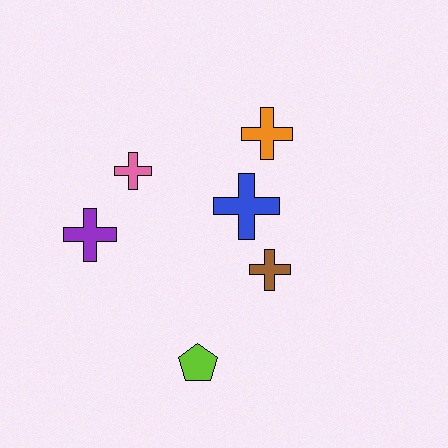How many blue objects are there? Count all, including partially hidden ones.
There is 1 blue object.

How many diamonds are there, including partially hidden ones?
There are no diamonds.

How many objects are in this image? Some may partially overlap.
There are 6 objects.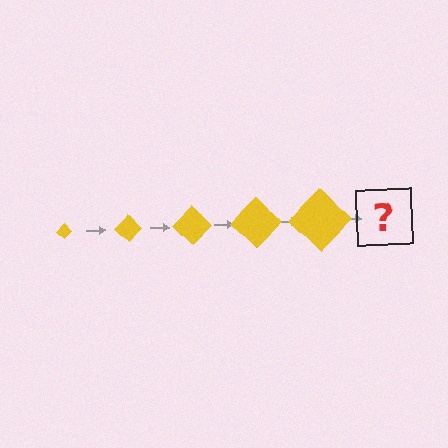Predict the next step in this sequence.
The next step is a yellow diamond, larger than the previous one.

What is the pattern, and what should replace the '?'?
The pattern is that the diamond gets progressively larger each step. The '?' should be a yellow diamond, larger than the previous one.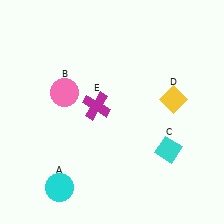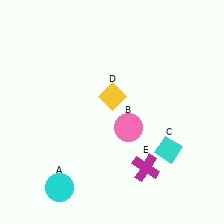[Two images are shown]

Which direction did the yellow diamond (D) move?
The yellow diamond (D) moved left.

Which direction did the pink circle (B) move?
The pink circle (B) moved right.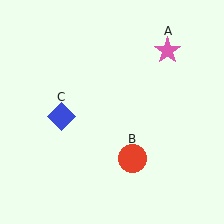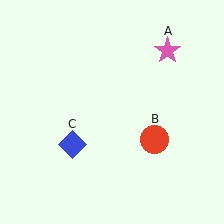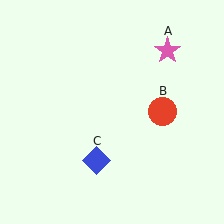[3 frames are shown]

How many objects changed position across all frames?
2 objects changed position: red circle (object B), blue diamond (object C).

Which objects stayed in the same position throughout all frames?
Pink star (object A) remained stationary.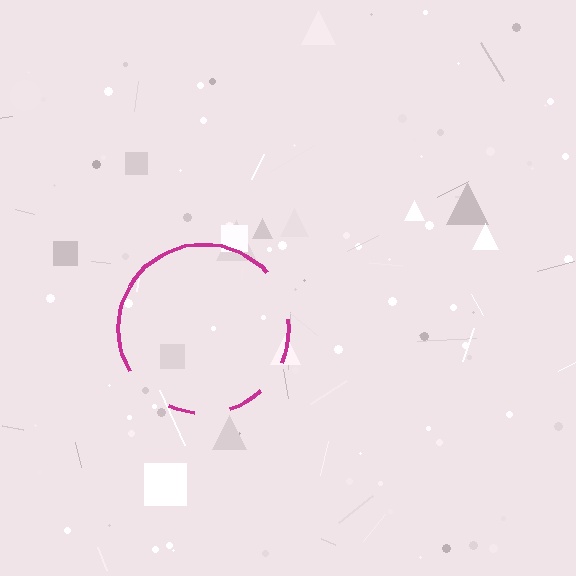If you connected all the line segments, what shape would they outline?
They would outline a circle.